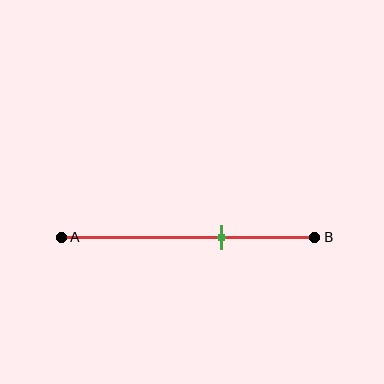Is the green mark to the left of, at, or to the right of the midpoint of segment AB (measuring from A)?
The green mark is to the right of the midpoint of segment AB.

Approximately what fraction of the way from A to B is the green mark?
The green mark is approximately 65% of the way from A to B.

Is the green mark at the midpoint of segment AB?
No, the mark is at about 65% from A, not at the 50% midpoint.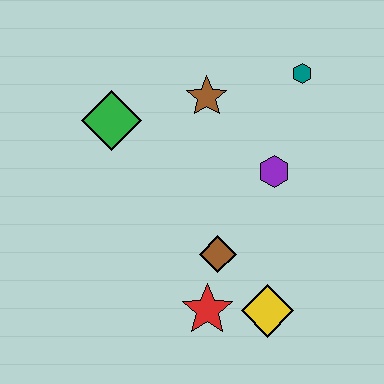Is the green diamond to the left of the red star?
Yes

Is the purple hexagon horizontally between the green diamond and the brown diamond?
No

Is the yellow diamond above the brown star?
No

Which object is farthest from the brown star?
The yellow diamond is farthest from the brown star.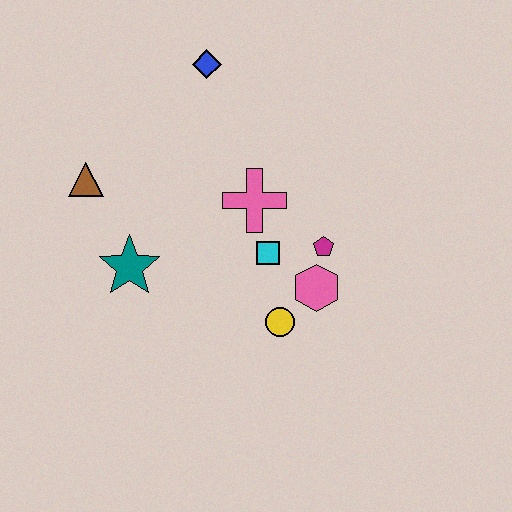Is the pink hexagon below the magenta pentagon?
Yes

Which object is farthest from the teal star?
The blue diamond is farthest from the teal star.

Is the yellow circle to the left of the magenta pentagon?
Yes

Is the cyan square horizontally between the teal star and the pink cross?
No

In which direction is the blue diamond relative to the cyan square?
The blue diamond is above the cyan square.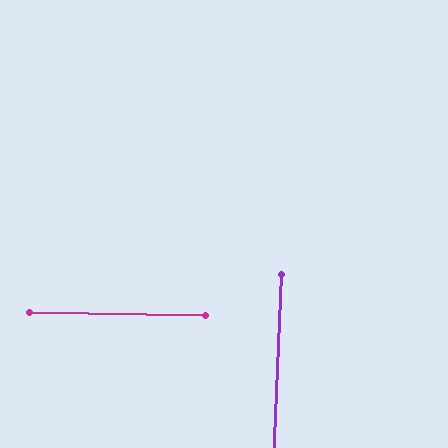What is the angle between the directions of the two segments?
Approximately 89 degrees.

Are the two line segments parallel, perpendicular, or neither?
Perpendicular — they meet at approximately 89°.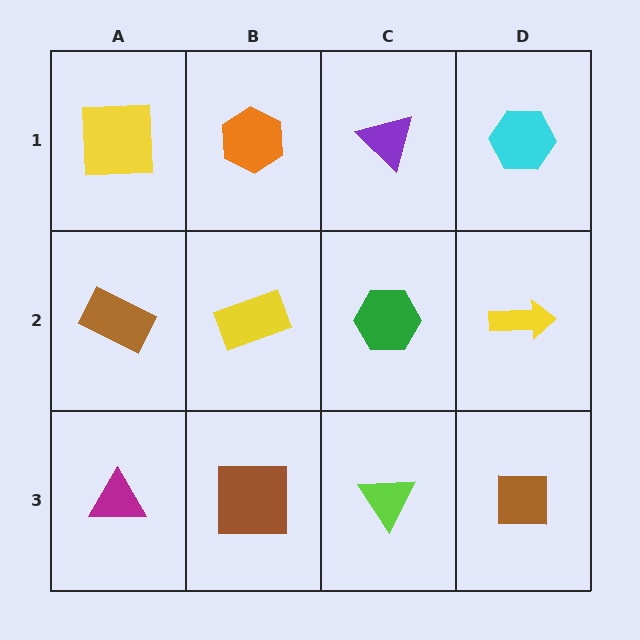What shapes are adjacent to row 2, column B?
An orange hexagon (row 1, column B), a brown square (row 3, column B), a brown rectangle (row 2, column A), a green hexagon (row 2, column C).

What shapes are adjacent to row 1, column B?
A yellow rectangle (row 2, column B), a yellow square (row 1, column A), a purple triangle (row 1, column C).